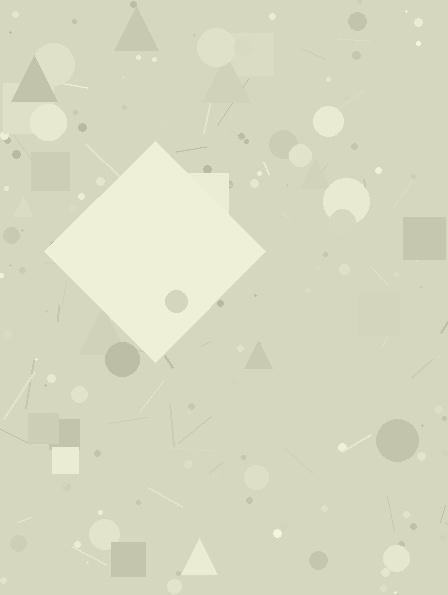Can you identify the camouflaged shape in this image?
The camouflaged shape is a diamond.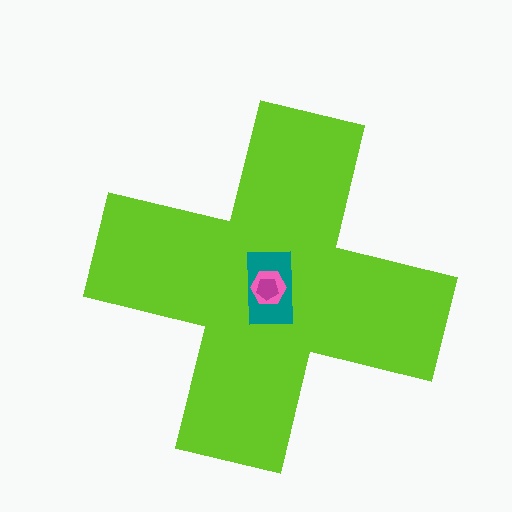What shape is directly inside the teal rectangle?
The pink hexagon.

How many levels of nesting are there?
4.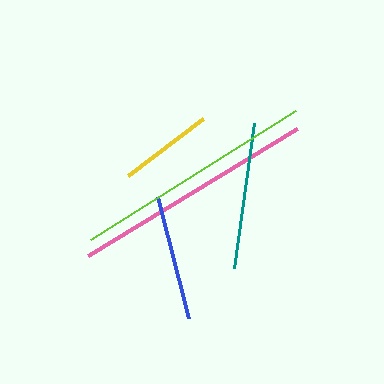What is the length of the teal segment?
The teal segment is approximately 146 pixels long.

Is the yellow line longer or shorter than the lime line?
The lime line is longer than the yellow line.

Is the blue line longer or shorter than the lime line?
The lime line is longer than the blue line.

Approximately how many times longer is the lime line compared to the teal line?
The lime line is approximately 1.7 times the length of the teal line.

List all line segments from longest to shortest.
From longest to shortest: pink, lime, teal, blue, yellow.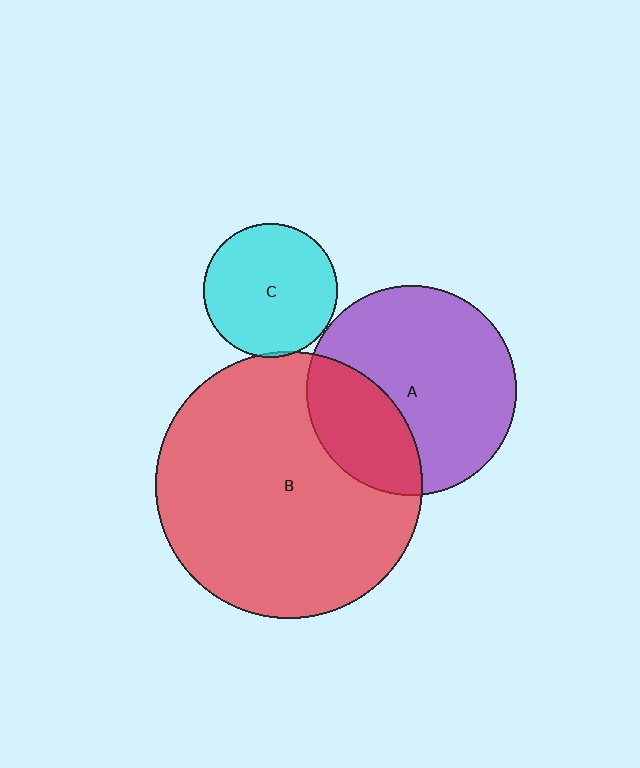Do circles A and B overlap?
Yes.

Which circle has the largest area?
Circle B (red).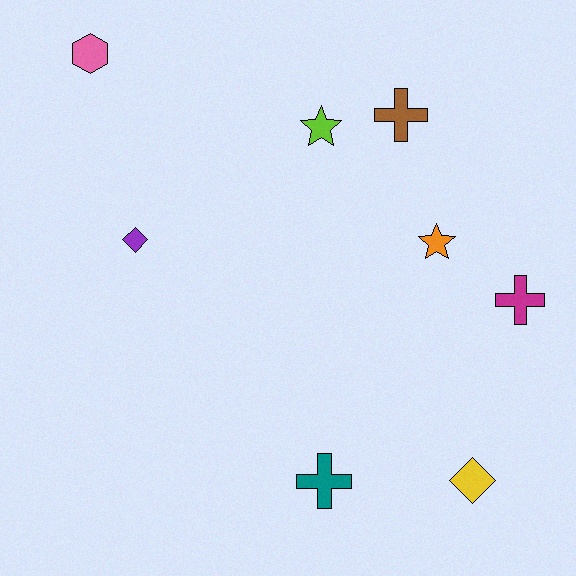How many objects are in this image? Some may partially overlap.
There are 8 objects.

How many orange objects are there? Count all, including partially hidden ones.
There is 1 orange object.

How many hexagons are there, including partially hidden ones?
There is 1 hexagon.